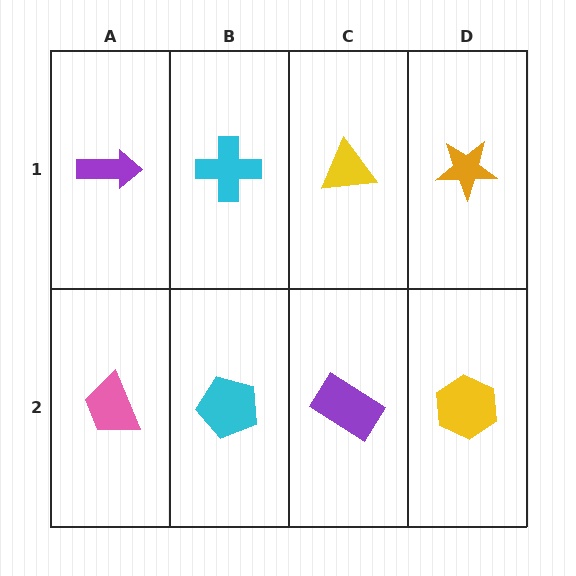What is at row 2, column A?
A pink trapezoid.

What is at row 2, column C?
A purple rectangle.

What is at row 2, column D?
A yellow hexagon.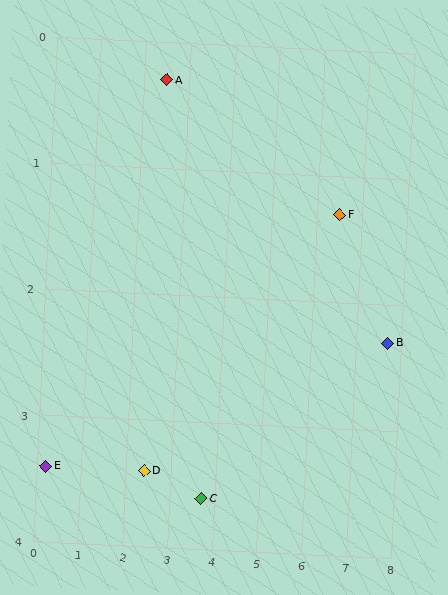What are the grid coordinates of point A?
Point A is at approximately (2.5, 0.3).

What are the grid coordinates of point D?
Point D is at approximately (2.4, 3.4).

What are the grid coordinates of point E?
Point E is at approximately (0.2, 3.4).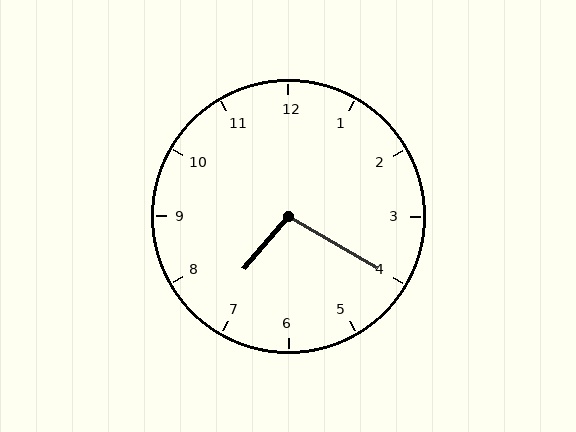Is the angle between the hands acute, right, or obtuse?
It is obtuse.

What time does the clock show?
7:20.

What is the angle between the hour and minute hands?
Approximately 100 degrees.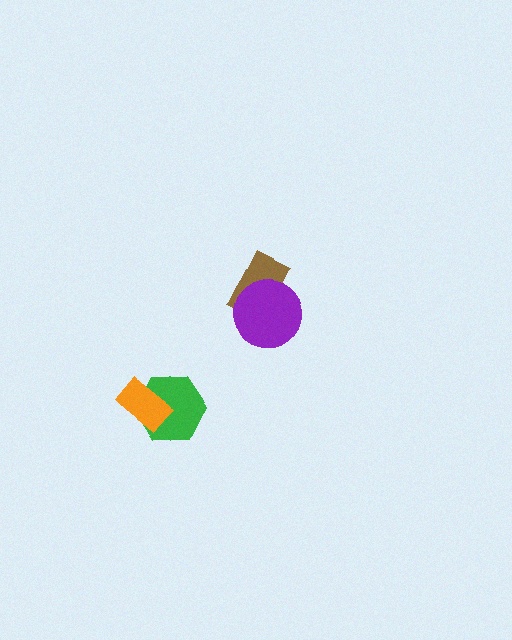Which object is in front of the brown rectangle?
The purple circle is in front of the brown rectangle.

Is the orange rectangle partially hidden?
No, no other shape covers it.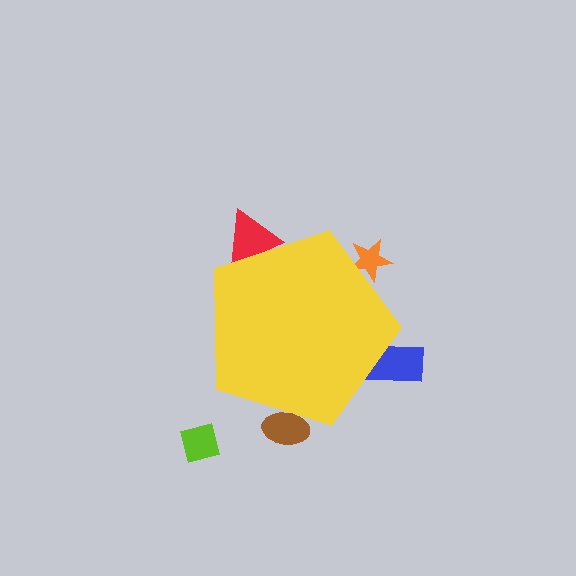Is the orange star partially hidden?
Yes, the orange star is partially hidden behind the yellow pentagon.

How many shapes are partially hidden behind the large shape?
4 shapes are partially hidden.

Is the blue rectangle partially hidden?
Yes, the blue rectangle is partially hidden behind the yellow pentagon.